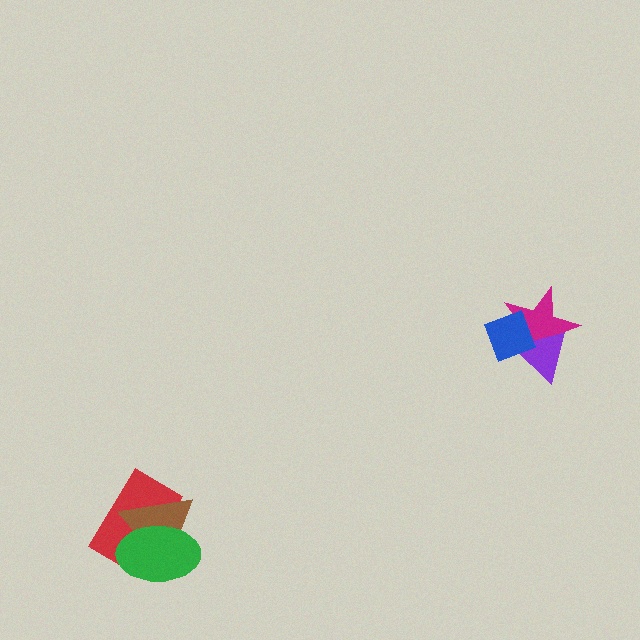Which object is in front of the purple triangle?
The blue diamond is in front of the purple triangle.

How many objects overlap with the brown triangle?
2 objects overlap with the brown triangle.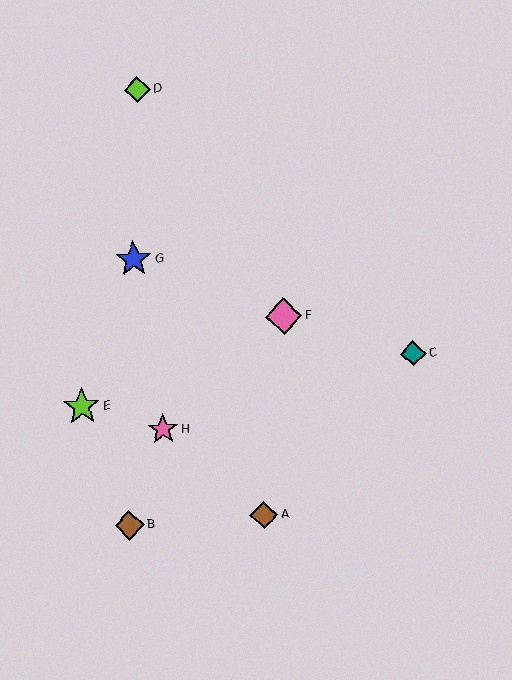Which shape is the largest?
The lime star (labeled E) is the largest.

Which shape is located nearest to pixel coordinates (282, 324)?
The pink diamond (labeled F) at (284, 316) is nearest to that location.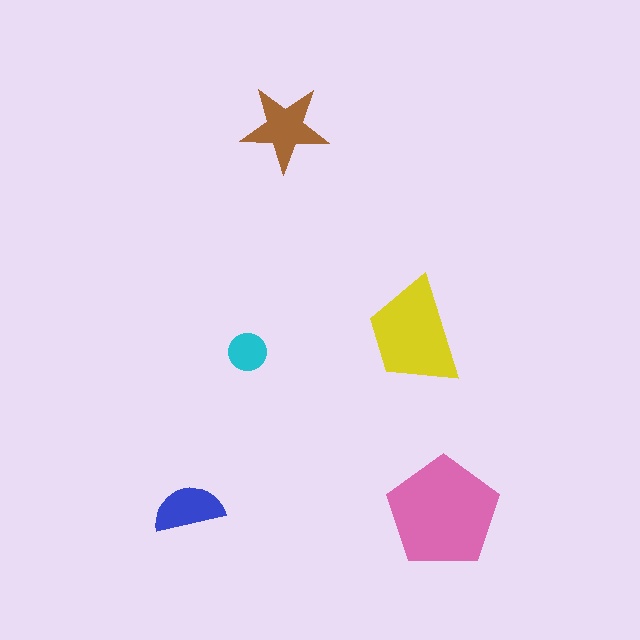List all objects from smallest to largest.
The cyan circle, the blue semicircle, the brown star, the yellow trapezoid, the pink pentagon.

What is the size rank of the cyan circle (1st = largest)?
5th.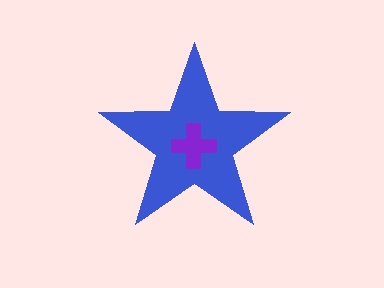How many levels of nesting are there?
2.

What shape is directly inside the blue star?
The purple cross.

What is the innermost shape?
The purple cross.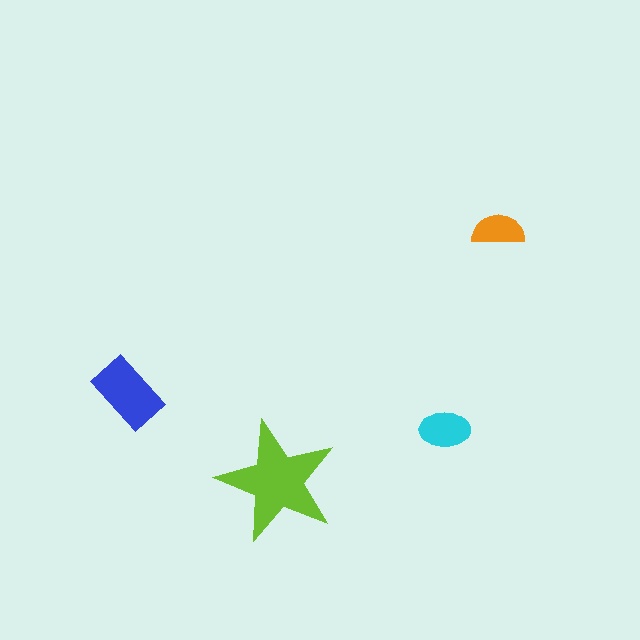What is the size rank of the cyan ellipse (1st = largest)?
3rd.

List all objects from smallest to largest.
The orange semicircle, the cyan ellipse, the blue rectangle, the lime star.